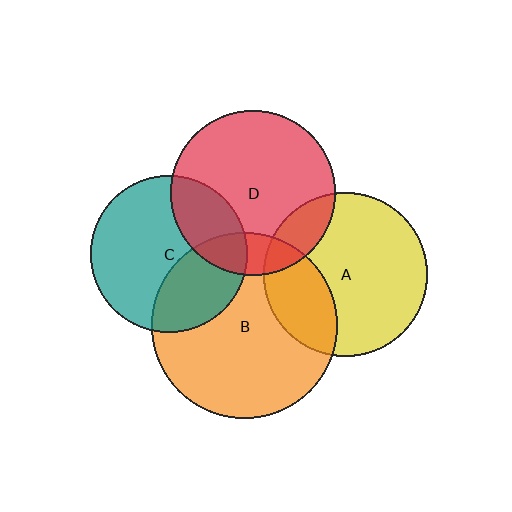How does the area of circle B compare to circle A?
Approximately 1.3 times.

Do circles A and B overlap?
Yes.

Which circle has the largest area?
Circle B (orange).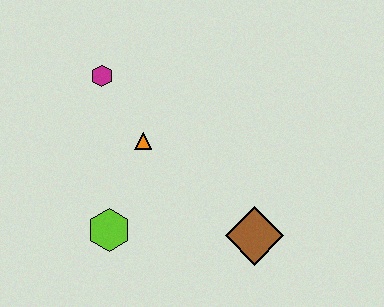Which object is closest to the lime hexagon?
The orange triangle is closest to the lime hexagon.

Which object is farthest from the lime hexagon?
The magenta hexagon is farthest from the lime hexagon.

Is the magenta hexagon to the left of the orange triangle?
Yes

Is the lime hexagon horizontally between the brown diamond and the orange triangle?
No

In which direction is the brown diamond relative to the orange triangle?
The brown diamond is to the right of the orange triangle.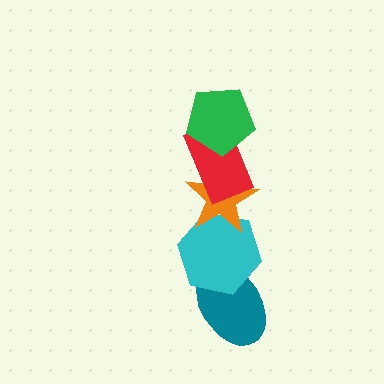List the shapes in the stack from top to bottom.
From top to bottom: the green pentagon, the red rectangle, the orange star, the cyan hexagon, the teal ellipse.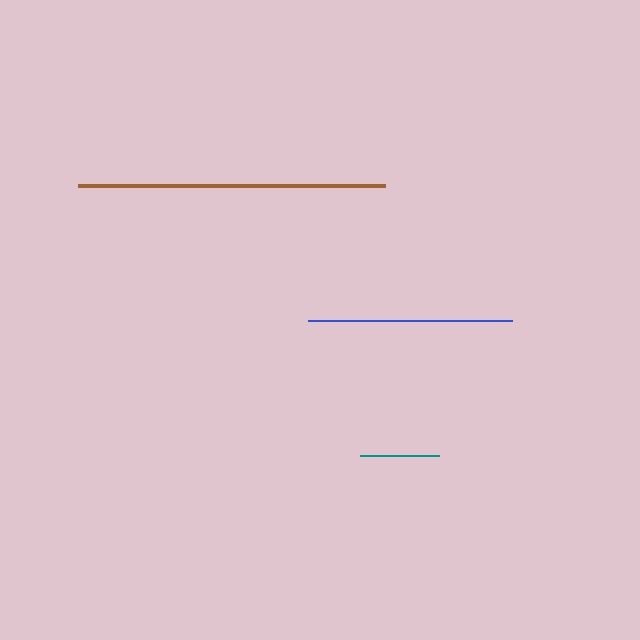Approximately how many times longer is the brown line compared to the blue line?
The brown line is approximately 1.5 times the length of the blue line.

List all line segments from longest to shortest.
From longest to shortest: brown, blue, teal.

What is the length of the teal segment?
The teal segment is approximately 80 pixels long.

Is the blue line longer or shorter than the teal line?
The blue line is longer than the teal line.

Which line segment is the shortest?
The teal line is the shortest at approximately 80 pixels.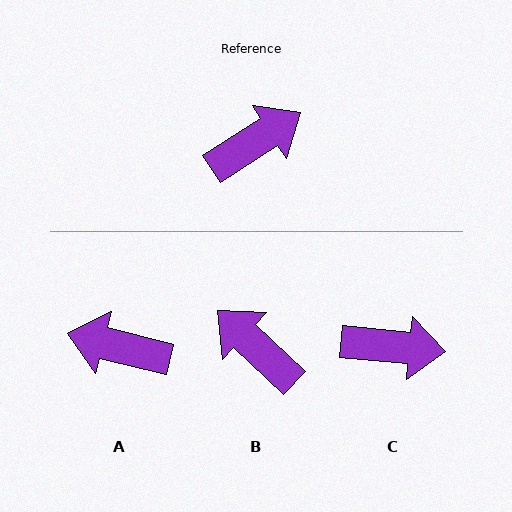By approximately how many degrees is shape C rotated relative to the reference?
Approximately 38 degrees clockwise.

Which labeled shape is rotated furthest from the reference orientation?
A, about 133 degrees away.